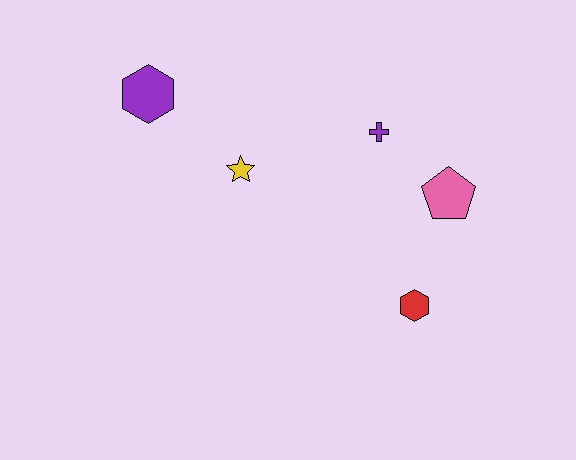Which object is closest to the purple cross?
The pink pentagon is closest to the purple cross.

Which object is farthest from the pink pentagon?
The purple hexagon is farthest from the pink pentagon.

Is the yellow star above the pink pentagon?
Yes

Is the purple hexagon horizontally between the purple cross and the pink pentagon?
No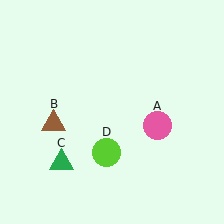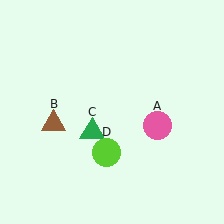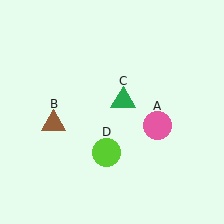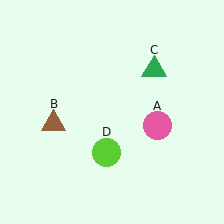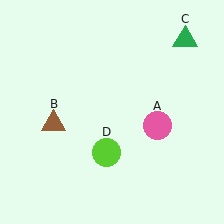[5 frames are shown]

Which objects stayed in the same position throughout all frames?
Pink circle (object A) and brown triangle (object B) and lime circle (object D) remained stationary.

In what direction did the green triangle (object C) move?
The green triangle (object C) moved up and to the right.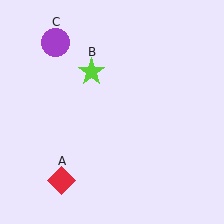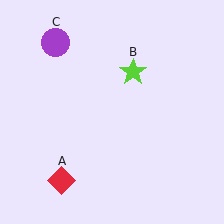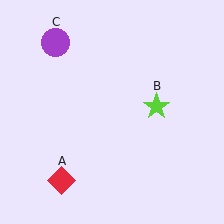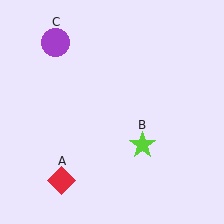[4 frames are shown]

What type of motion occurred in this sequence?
The lime star (object B) rotated clockwise around the center of the scene.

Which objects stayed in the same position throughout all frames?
Red diamond (object A) and purple circle (object C) remained stationary.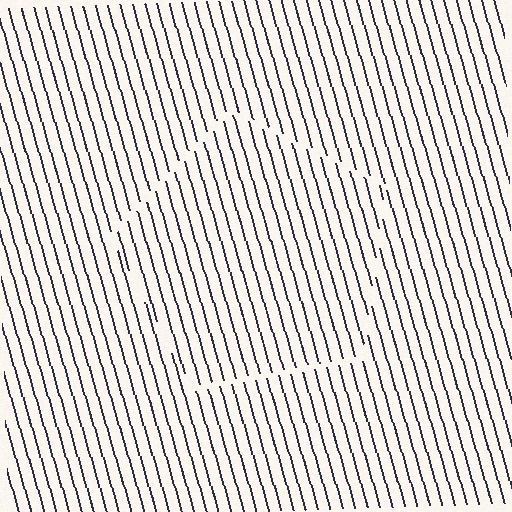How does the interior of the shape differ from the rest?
The interior of the shape contains the same grating, shifted by half a period — the contour is defined by the phase discontinuity where line-ends from the inner and outer gratings abut.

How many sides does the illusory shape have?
5 sides — the line-ends trace a pentagon.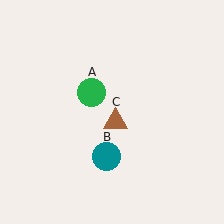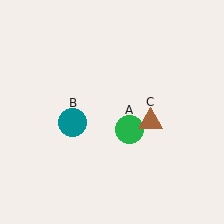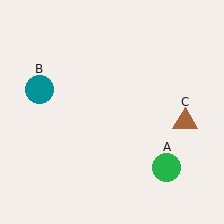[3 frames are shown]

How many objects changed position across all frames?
3 objects changed position: green circle (object A), teal circle (object B), brown triangle (object C).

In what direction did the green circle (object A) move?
The green circle (object A) moved down and to the right.